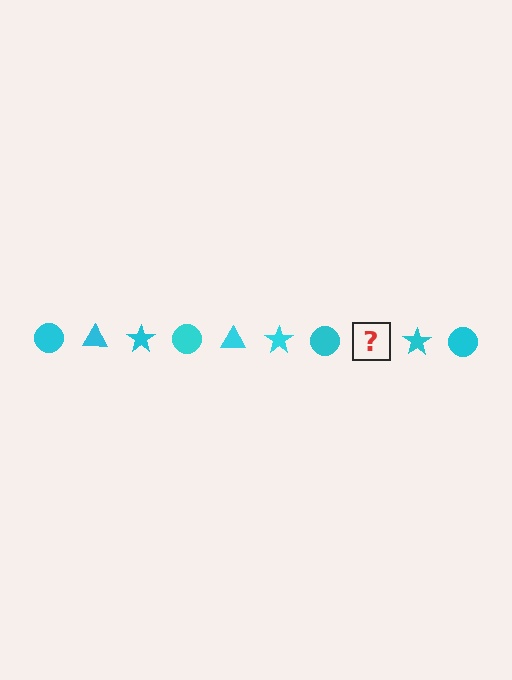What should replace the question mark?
The question mark should be replaced with a cyan triangle.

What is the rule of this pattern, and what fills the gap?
The rule is that the pattern cycles through circle, triangle, star shapes in cyan. The gap should be filled with a cyan triangle.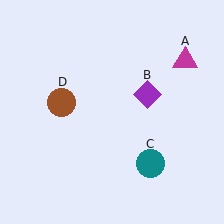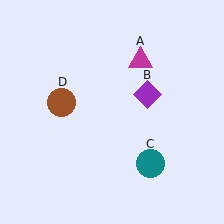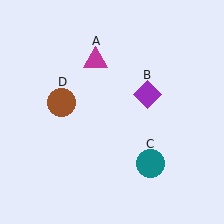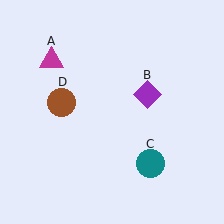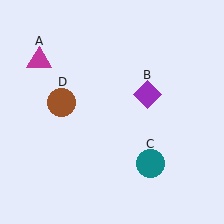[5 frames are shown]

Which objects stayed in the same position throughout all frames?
Purple diamond (object B) and teal circle (object C) and brown circle (object D) remained stationary.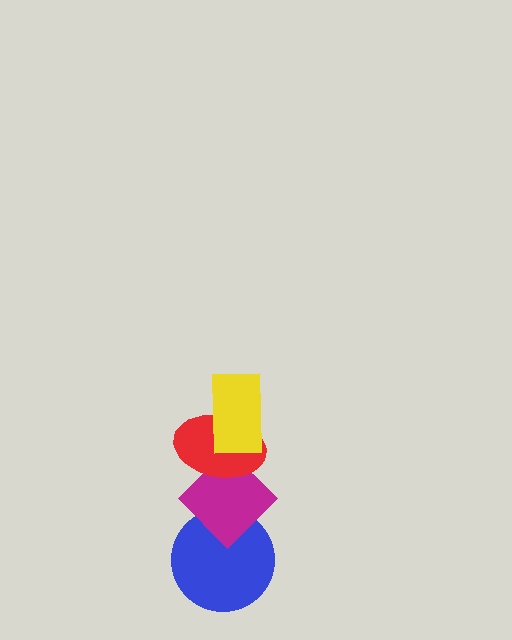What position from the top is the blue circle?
The blue circle is 4th from the top.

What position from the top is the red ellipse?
The red ellipse is 2nd from the top.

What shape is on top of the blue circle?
The magenta diamond is on top of the blue circle.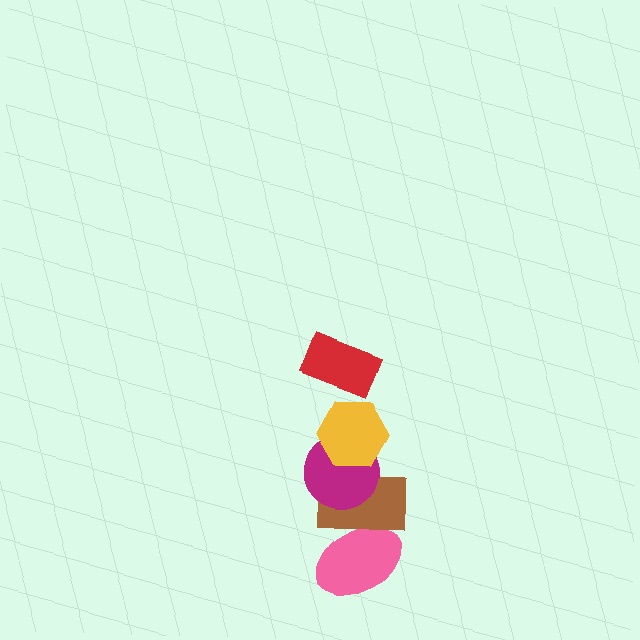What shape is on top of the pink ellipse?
The brown rectangle is on top of the pink ellipse.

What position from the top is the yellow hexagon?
The yellow hexagon is 2nd from the top.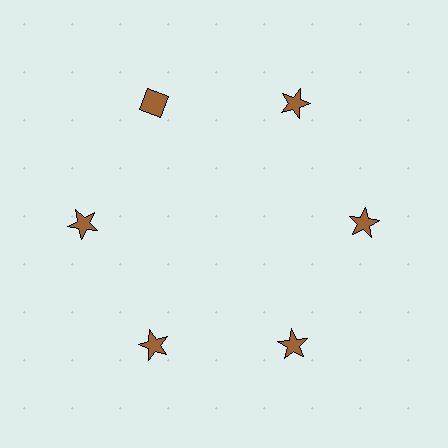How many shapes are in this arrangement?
There are 6 shapes arranged in a ring pattern.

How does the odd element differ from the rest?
It has a different shape: diamond instead of star.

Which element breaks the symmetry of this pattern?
The brown diamond at roughly the 11 o'clock position breaks the symmetry. All other shapes are brown stars.